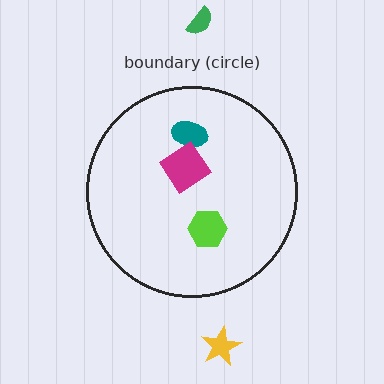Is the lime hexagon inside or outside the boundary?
Inside.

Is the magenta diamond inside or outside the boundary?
Inside.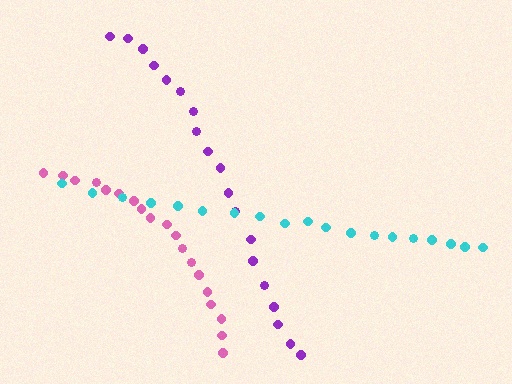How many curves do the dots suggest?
There are 3 distinct paths.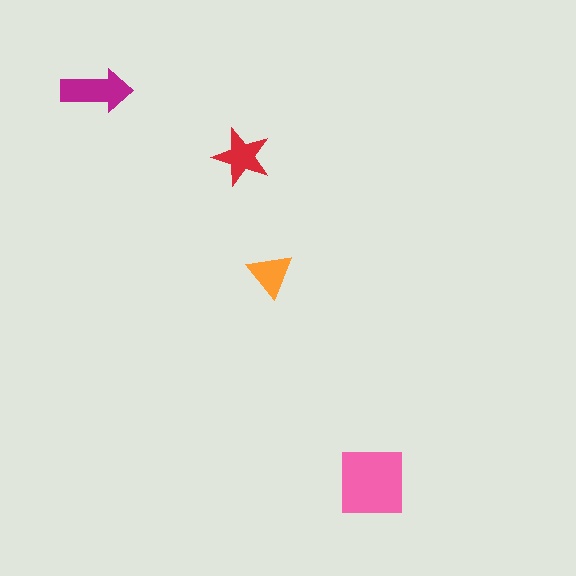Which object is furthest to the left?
The magenta arrow is leftmost.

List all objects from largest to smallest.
The pink square, the magenta arrow, the red star, the orange triangle.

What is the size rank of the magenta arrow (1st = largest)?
2nd.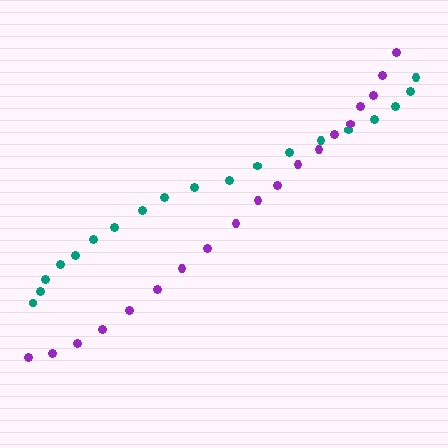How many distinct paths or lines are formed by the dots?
There are 2 distinct paths.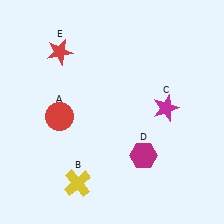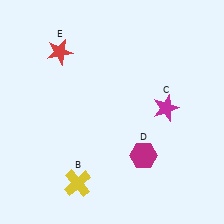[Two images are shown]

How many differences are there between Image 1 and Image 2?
There is 1 difference between the two images.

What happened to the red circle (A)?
The red circle (A) was removed in Image 2. It was in the bottom-left area of Image 1.